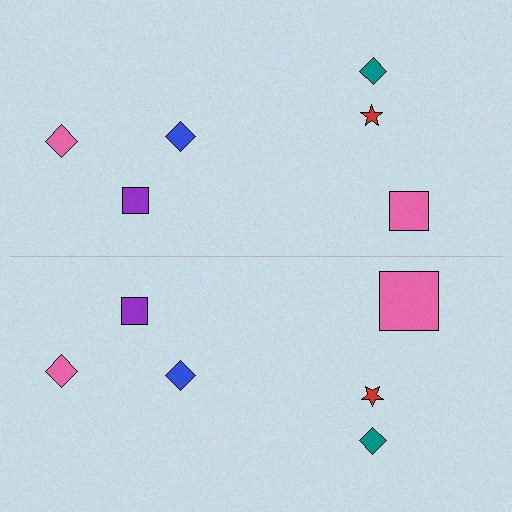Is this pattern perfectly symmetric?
No, the pattern is not perfectly symmetric. The pink square on the bottom side has a different size than its mirror counterpart.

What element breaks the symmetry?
The pink square on the bottom side has a different size than its mirror counterpart.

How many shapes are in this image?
There are 12 shapes in this image.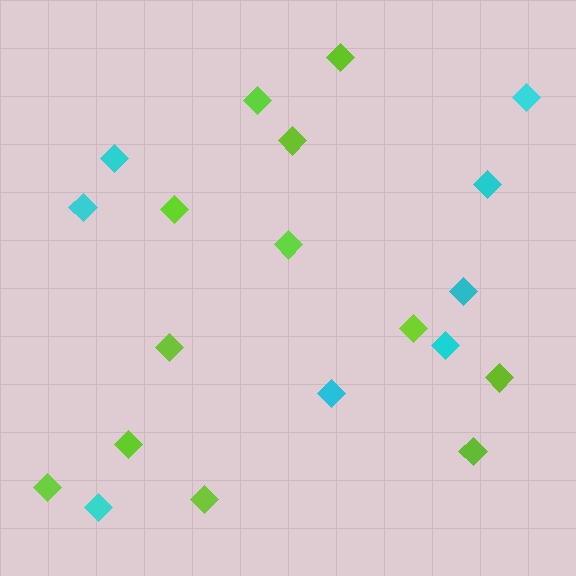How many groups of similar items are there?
There are 2 groups: one group of lime diamonds (12) and one group of cyan diamonds (8).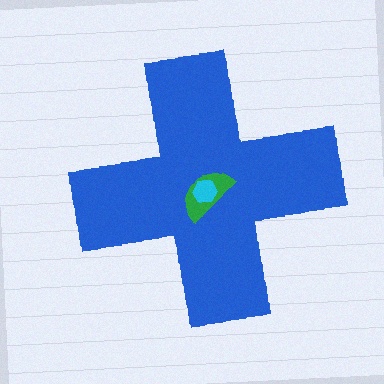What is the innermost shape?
The cyan hexagon.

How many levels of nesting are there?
3.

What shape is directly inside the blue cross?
The green semicircle.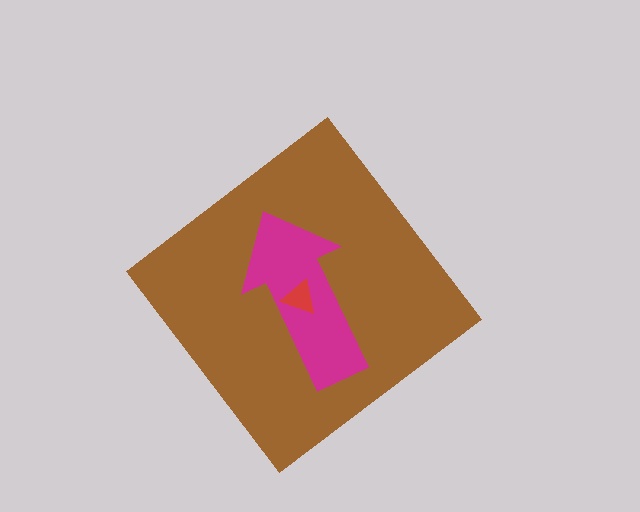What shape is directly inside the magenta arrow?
The red triangle.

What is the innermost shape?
The red triangle.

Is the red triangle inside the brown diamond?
Yes.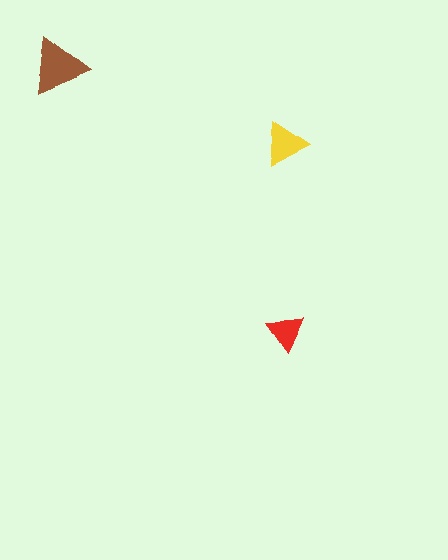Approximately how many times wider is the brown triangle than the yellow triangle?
About 1.5 times wider.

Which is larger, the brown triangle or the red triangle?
The brown one.